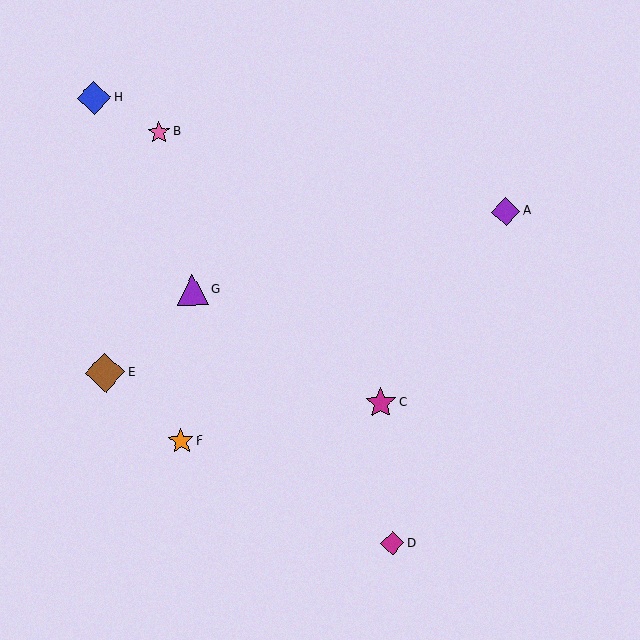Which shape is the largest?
The brown diamond (labeled E) is the largest.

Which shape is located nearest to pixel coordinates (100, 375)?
The brown diamond (labeled E) at (105, 372) is nearest to that location.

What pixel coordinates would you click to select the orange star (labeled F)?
Click at (181, 441) to select the orange star F.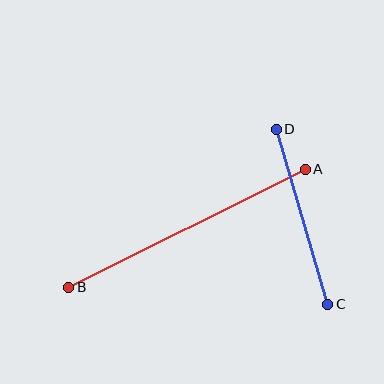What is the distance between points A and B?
The distance is approximately 265 pixels.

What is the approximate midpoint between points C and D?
The midpoint is at approximately (302, 217) pixels.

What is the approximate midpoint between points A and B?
The midpoint is at approximately (187, 228) pixels.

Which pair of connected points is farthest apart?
Points A and B are farthest apart.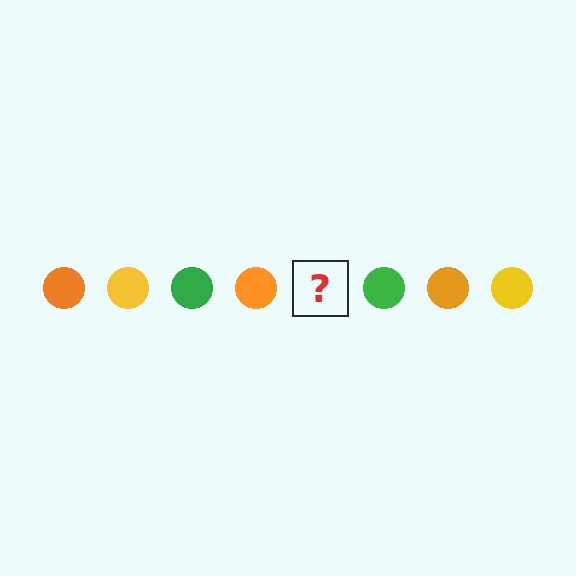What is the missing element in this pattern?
The missing element is a yellow circle.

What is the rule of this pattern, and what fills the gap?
The rule is that the pattern cycles through orange, yellow, green circles. The gap should be filled with a yellow circle.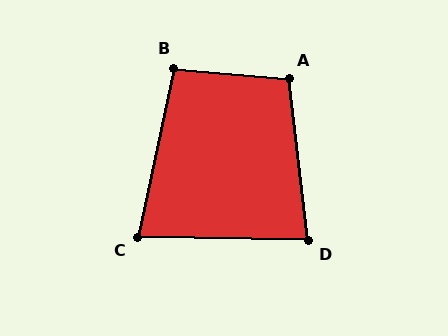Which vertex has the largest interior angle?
A, at approximately 101 degrees.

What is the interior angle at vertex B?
Approximately 98 degrees (obtuse).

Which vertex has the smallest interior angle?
C, at approximately 79 degrees.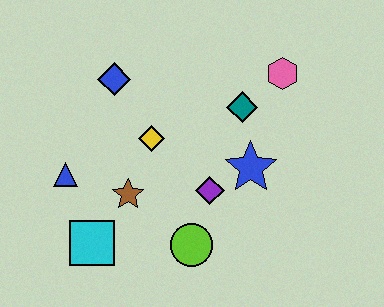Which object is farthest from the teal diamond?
The cyan square is farthest from the teal diamond.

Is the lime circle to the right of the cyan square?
Yes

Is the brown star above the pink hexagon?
No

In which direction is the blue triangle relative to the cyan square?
The blue triangle is above the cyan square.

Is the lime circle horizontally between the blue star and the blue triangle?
Yes